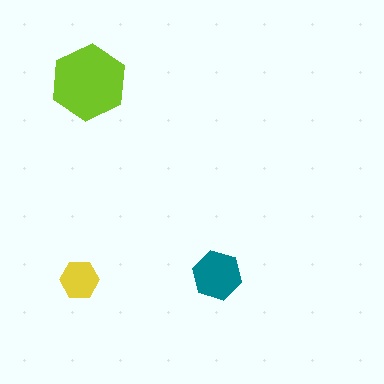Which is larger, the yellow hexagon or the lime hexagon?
The lime one.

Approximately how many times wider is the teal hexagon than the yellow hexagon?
About 1.5 times wider.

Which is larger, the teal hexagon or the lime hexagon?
The lime one.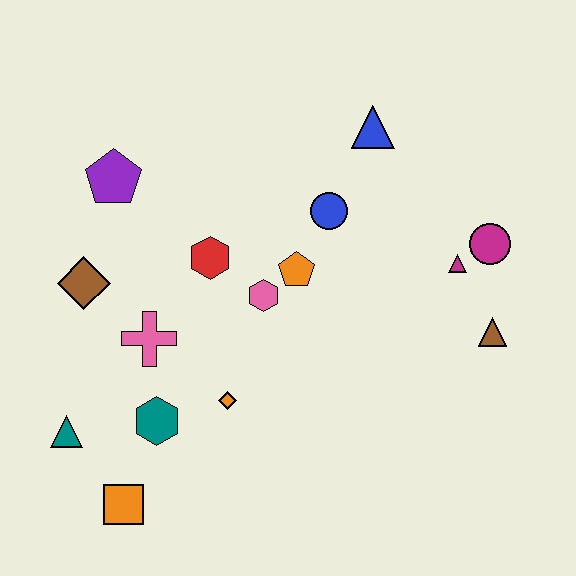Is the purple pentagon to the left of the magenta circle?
Yes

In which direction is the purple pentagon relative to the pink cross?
The purple pentagon is above the pink cross.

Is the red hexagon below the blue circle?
Yes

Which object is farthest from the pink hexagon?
The orange square is farthest from the pink hexagon.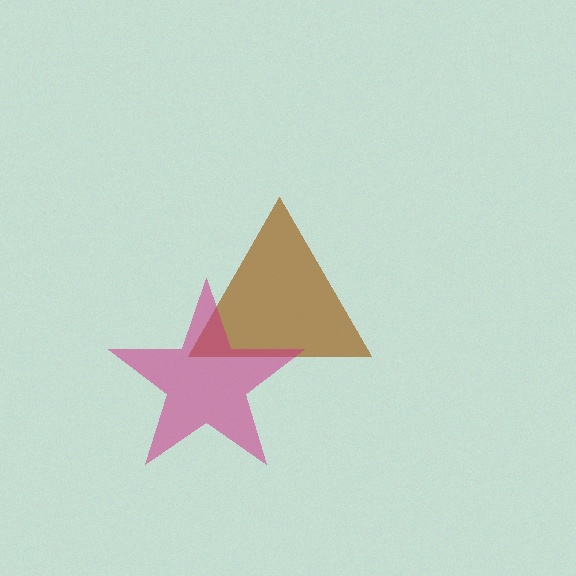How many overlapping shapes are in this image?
There are 2 overlapping shapes in the image.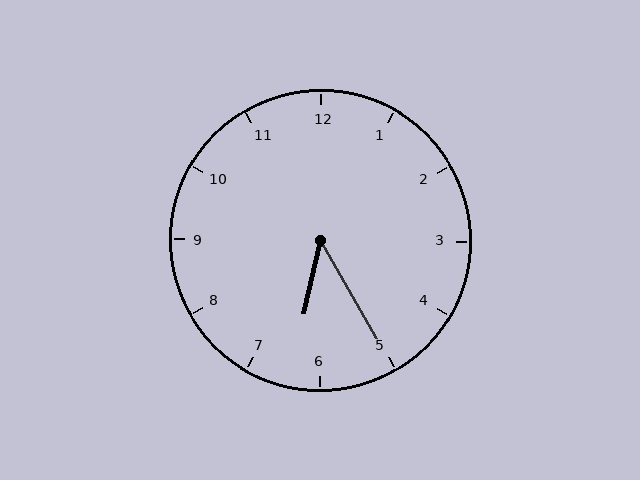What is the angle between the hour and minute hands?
Approximately 42 degrees.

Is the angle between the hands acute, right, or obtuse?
It is acute.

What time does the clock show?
6:25.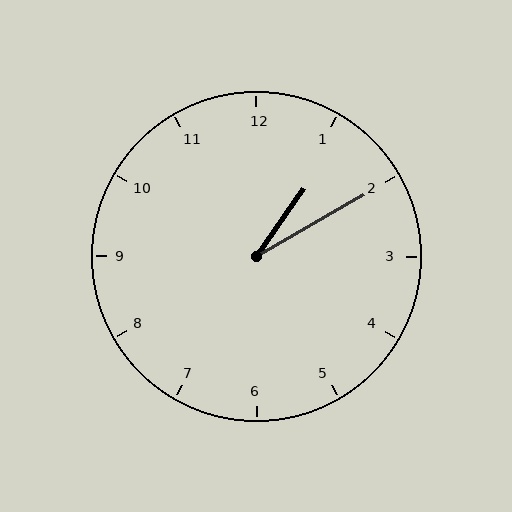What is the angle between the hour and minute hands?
Approximately 25 degrees.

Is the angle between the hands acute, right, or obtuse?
It is acute.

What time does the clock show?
1:10.